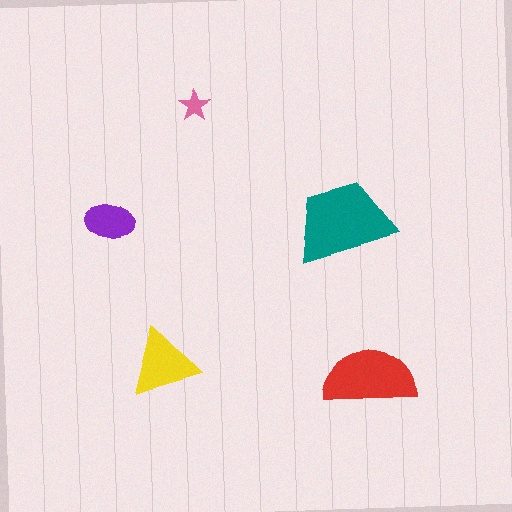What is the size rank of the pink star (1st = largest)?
5th.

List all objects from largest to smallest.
The teal trapezoid, the red semicircle, the yellow triangle, the purple ellipse, the pink star.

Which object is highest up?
The pink star is topmost.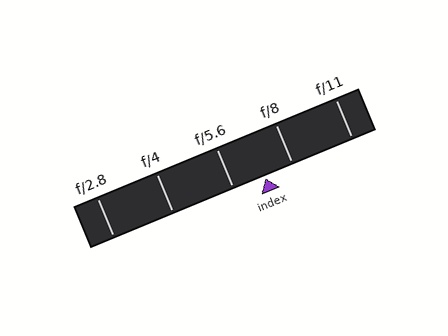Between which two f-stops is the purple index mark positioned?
The index mark is between f/5.6 and f/8.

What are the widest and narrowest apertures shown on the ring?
The widest aperture shown is f/2.8 and the narrowest is f/11.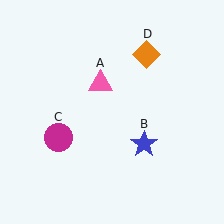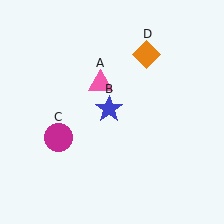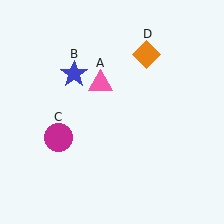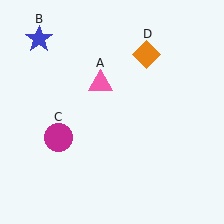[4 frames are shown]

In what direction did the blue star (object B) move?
The blue star (object B) moved up and to the left.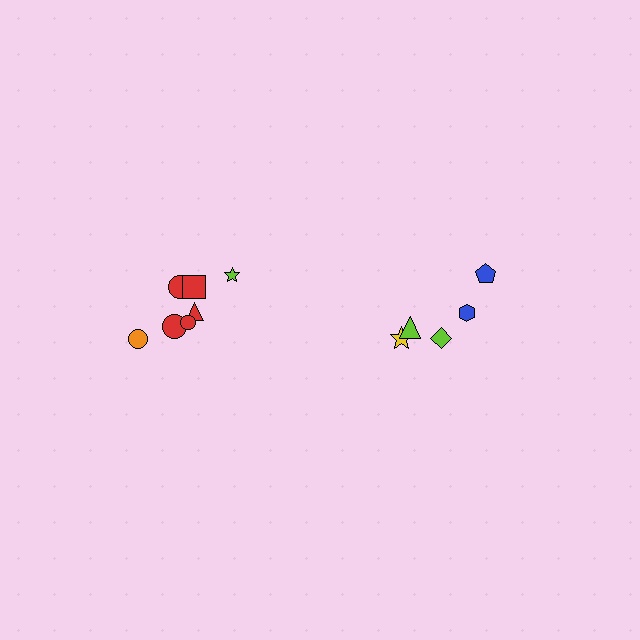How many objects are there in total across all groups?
There are 12 objects.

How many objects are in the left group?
There are 7 objects.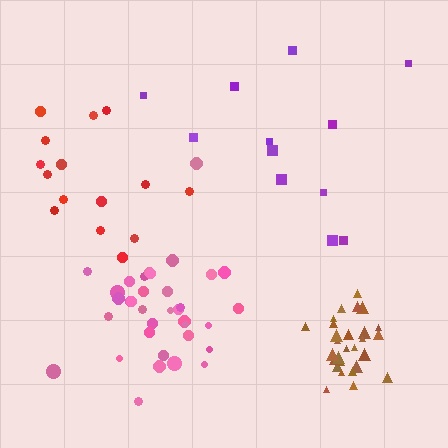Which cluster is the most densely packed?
Brown.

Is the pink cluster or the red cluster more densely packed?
Pink.